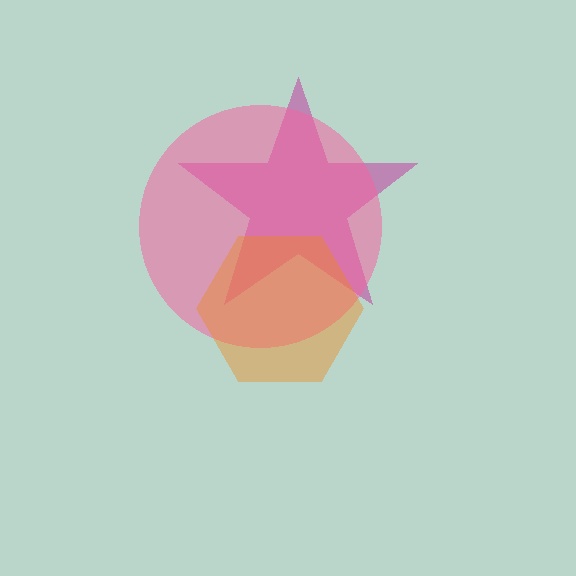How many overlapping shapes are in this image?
There are 3 overlapping shapes in the image.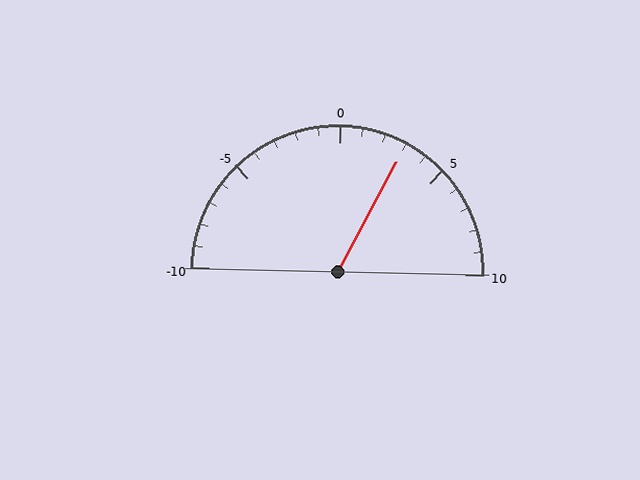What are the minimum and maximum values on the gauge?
The gauge ranges from -10 to 10.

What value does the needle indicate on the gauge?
The needle indicates approximately 3.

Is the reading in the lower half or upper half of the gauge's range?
The reading is in the upper half of the range (-10 to 10).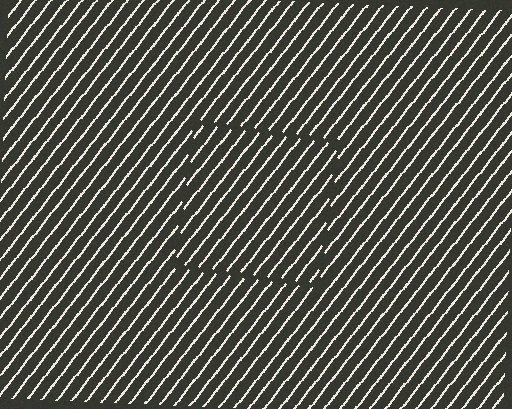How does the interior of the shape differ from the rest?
The interior of the shape contains the same grating, shifted by half a period — the contour is defined by the phase discontinuity where line-ends from the inner and outer gratings abut.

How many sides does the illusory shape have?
4 sides — the line-ends trace a square.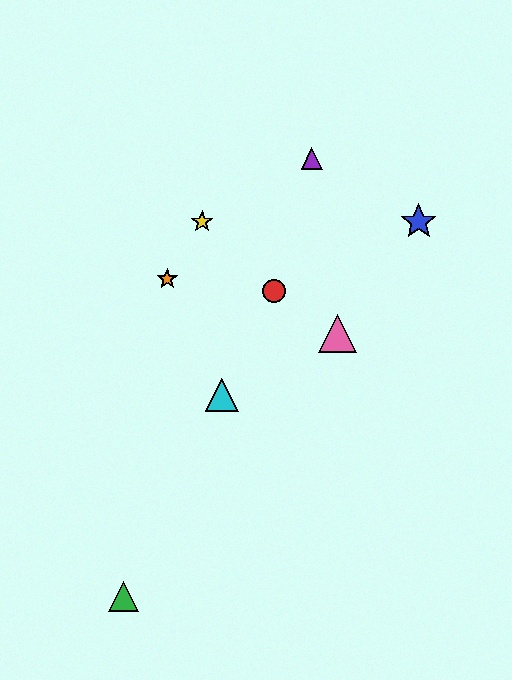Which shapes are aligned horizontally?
The blue star, the yellow star are aligned horizontally.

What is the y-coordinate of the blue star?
The blue star is at y≈222.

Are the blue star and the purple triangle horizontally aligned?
No, the blue star is at y≈222 and the purple triangle is at y≈158.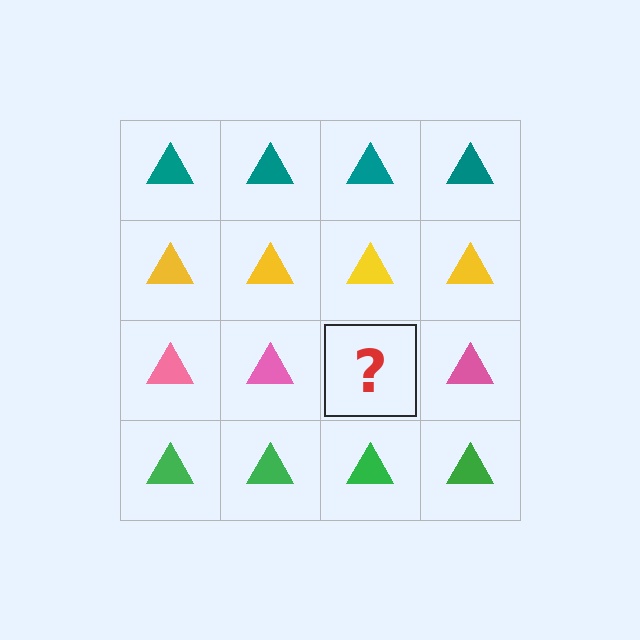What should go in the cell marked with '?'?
The missing cell should contain a pink triangle.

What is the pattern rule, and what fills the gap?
The rule is that each row has a consistent color. The gap should be filled with a pink triangle.